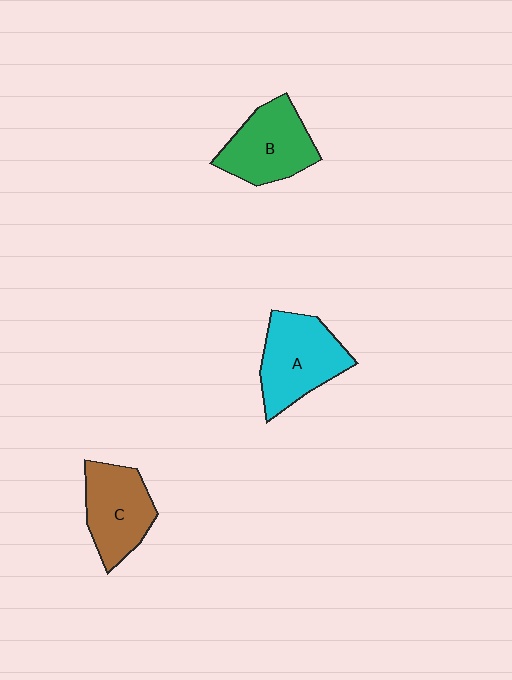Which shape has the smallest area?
Shape C (brown).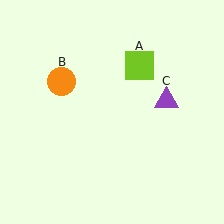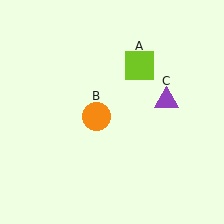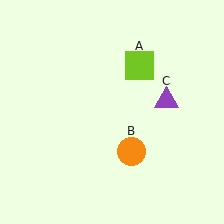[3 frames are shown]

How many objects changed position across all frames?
1 object changed position: orange circle (object B).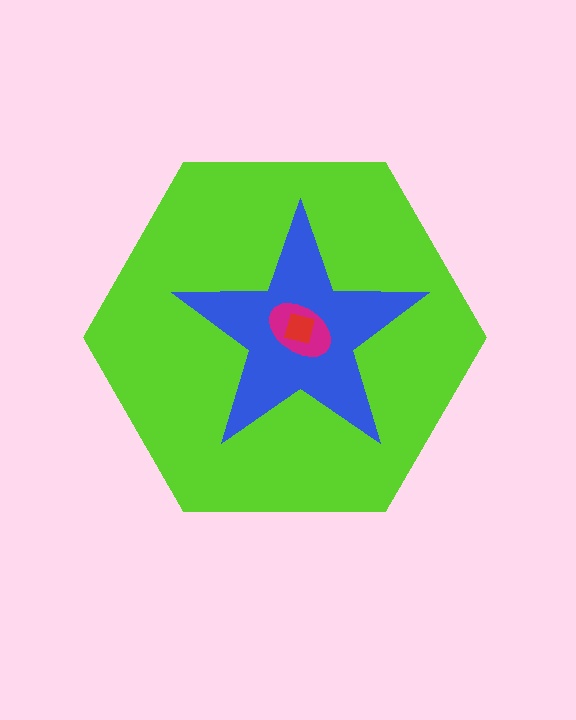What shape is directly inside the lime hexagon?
The blue star.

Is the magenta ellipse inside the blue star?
Yes.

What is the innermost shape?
The red square.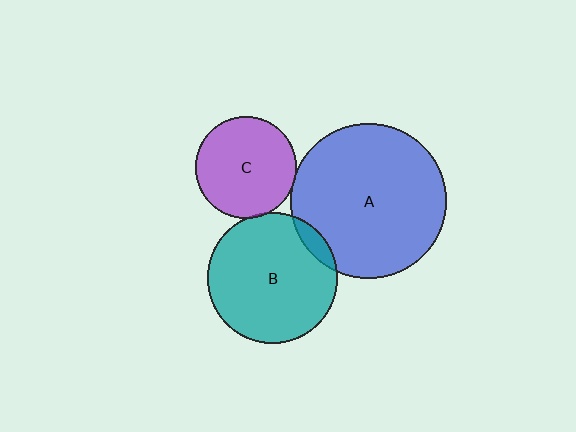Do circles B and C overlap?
Yes.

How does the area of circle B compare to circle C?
Approximately 1.7 times.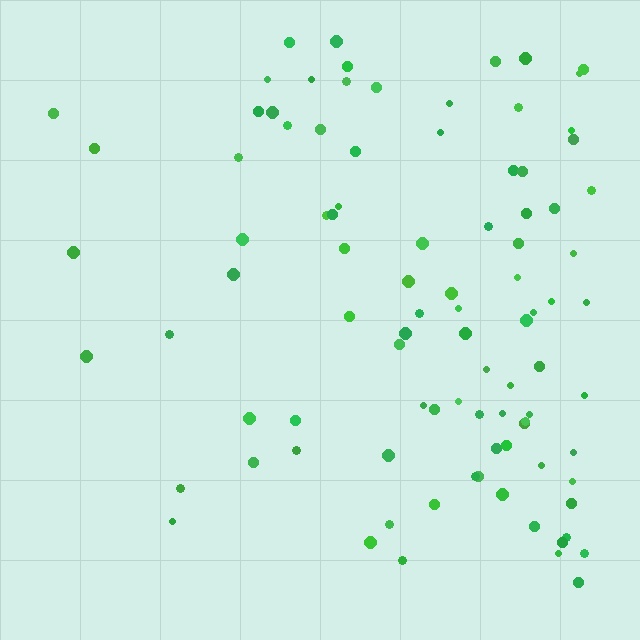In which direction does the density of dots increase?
From left to right, with the right side densest.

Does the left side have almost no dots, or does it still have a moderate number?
Still a moderate number, just noticeably fewer than the right.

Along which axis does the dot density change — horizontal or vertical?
Horizontal.